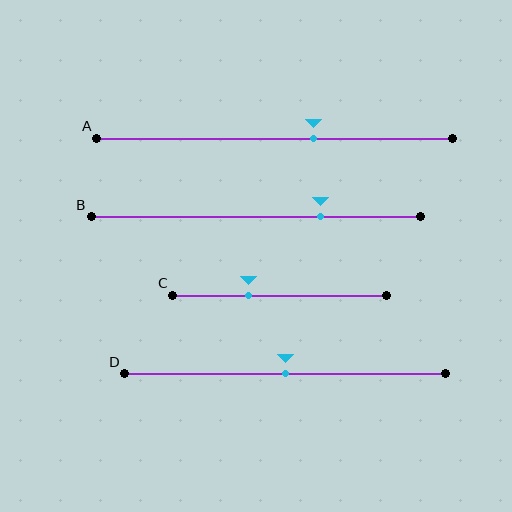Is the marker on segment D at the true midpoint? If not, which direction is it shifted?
Yes, the marker on segment D is at the true midpoint.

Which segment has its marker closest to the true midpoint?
Segment D has its marker closest to the true midpoint.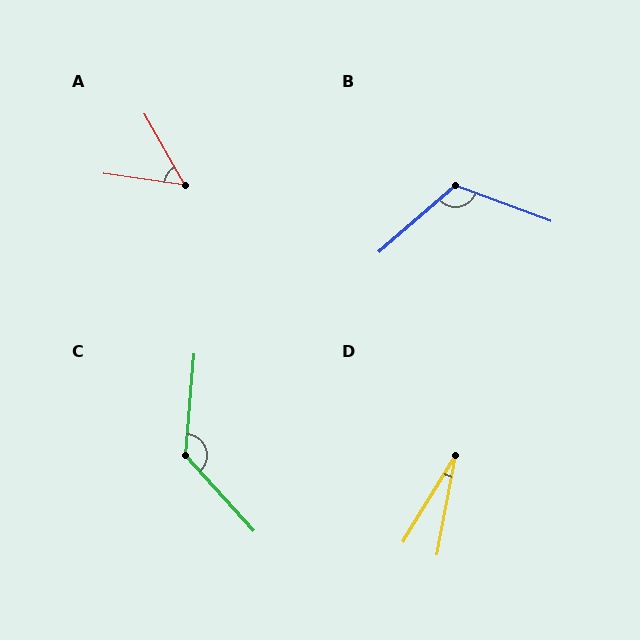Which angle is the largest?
C, at approximately 133 degrees.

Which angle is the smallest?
D, at approximately 21 degrees.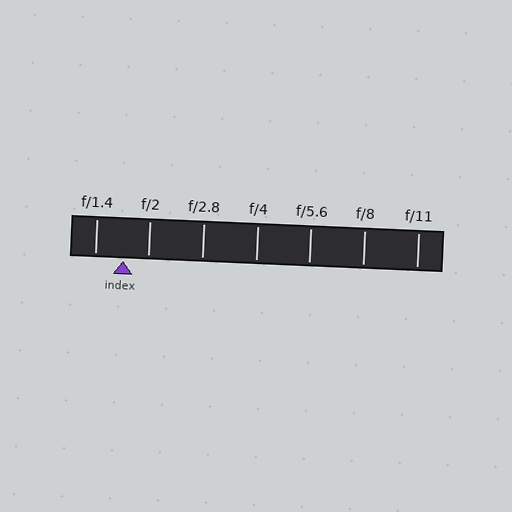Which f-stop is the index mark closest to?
The index mark is closest to f/2.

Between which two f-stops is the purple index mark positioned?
The index mark is between f/1.4 and f/2.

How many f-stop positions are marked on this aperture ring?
There are 7 f-stop positions marked.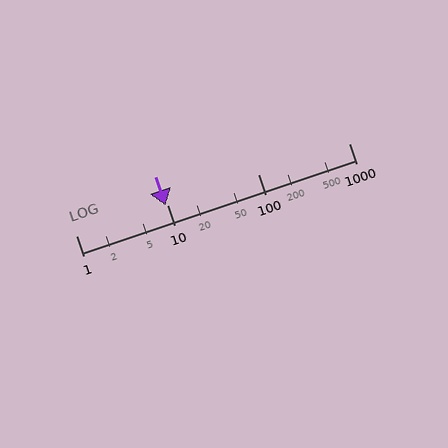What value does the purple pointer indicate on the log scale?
The pointer indicates approximately 9.6.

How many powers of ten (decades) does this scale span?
The scale spans 3 decades, from 1 to 1000.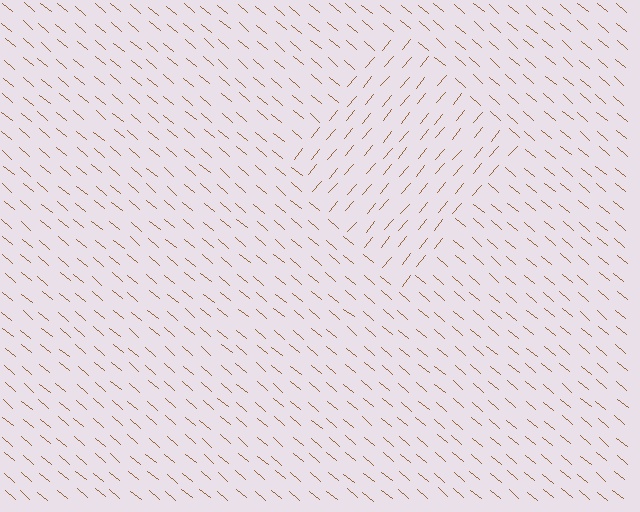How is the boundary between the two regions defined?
The boundary is defined purely by a change in line orientation (approximately 90 degrees difference). All lines are the same color and thickness.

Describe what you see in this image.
The image is filled with small brown line segments. A diamond region in the image has lines oriented differently from the surrounding lines, creating a visible texture boundary.